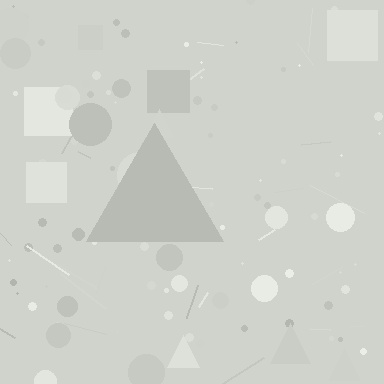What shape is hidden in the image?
A triangle is hidden in the image.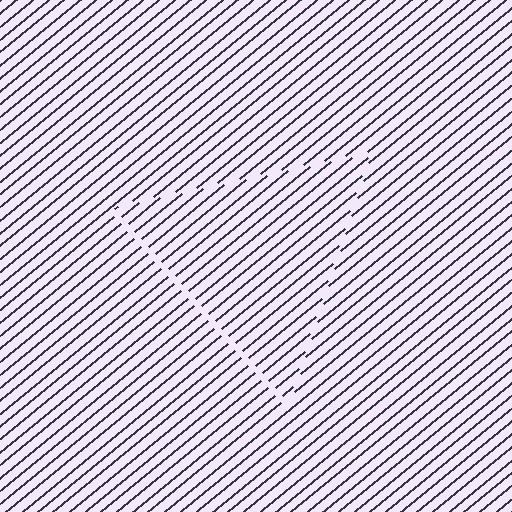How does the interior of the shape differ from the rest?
The interior of the shape contains the same grating, shifted by half a period — the contour is defined by the phase discontinuity where line-ends from the inner and outer gratings abut.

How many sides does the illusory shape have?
3 sides — the line-ends trace a triangle.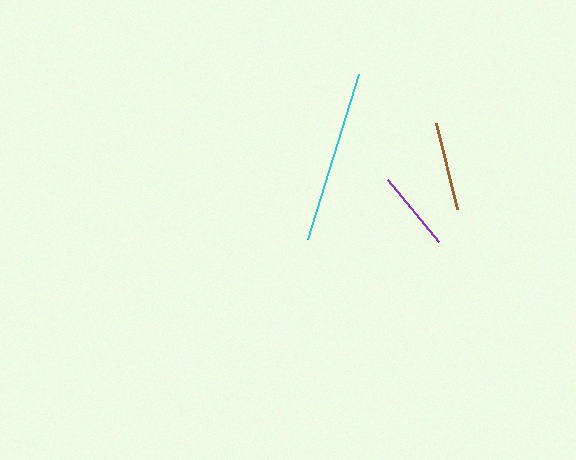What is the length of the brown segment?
The brown segment is approximately 88 pixels long.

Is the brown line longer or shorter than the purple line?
The brown line is longer than the purple line.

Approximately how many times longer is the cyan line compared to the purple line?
The cyan line is approximately 2.1 times the length of the purple line.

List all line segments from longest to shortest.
From longest to shortest: cyan, brown, purple.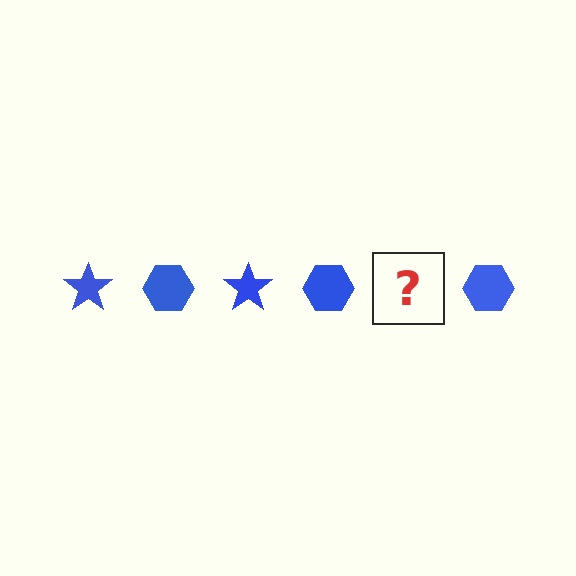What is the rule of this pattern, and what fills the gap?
The rule is that the pattern cycles through star, hexagon shapes in blue. The gap should be filled with a blue star.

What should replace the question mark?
The question mark should be replaced with a blue star.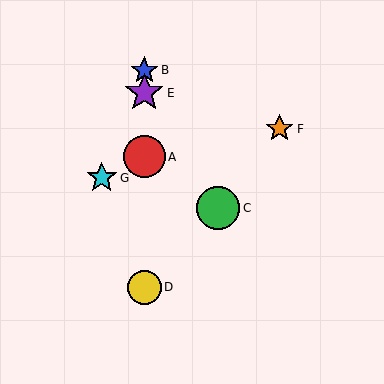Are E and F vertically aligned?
No, E is at x≈144 and F is at x≈280.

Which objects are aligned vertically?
Objects A, B, D, E are aligned vertically.